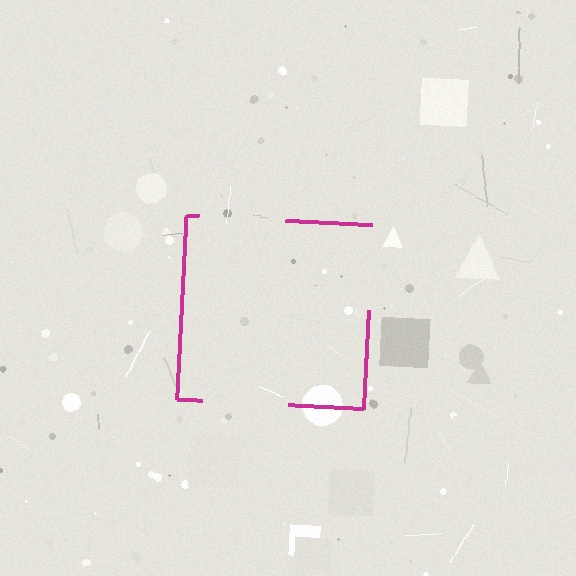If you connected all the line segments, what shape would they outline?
They would outline a square.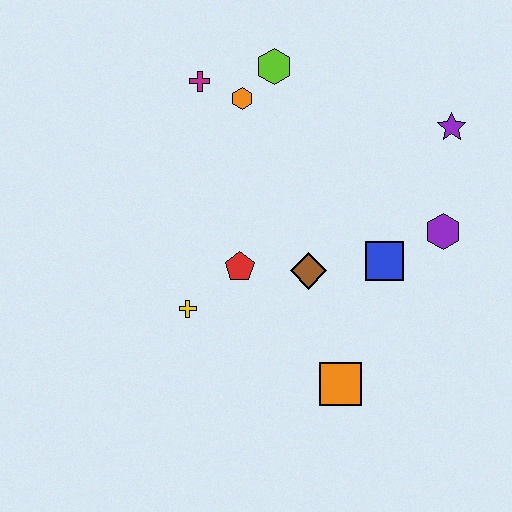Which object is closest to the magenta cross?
The orange hexagon is closest to the magenta cross.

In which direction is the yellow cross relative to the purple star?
The yellow cross is to the left of the purple star.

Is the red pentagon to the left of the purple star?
Yes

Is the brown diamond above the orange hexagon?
No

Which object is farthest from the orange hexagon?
The orange square is farthest from the orange hexagon.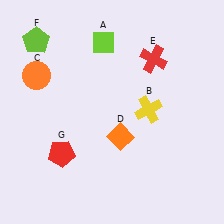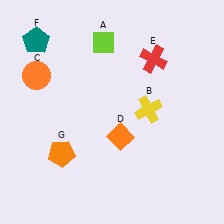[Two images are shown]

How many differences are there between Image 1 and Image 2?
There are 2 differences between the two images.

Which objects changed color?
F changed from lime to teal. G changed from red to orange.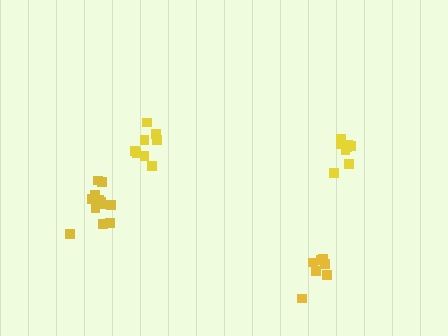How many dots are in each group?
Group 1: 12 dots, Group 2: 9 dots, Group 3: 8 dots, Group 4: 7 dots (36 total).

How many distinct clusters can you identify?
There are 4 distinct clusters.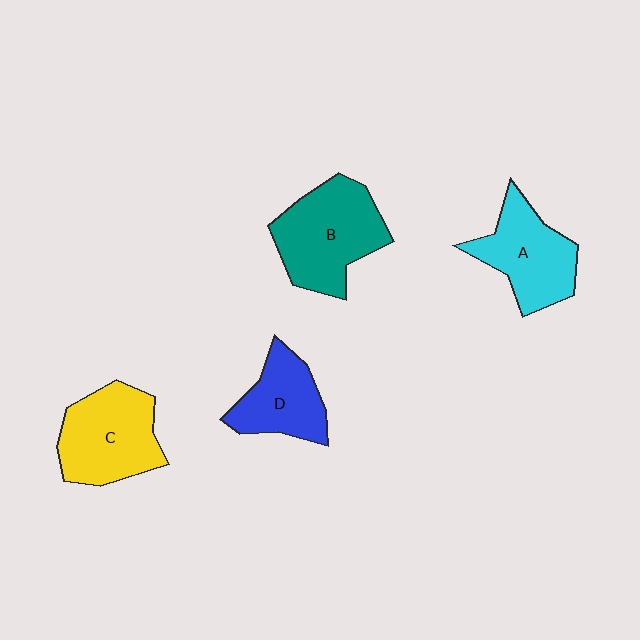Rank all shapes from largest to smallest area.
From largest to smallest: B (teal), C (yellow), A (cyan), D (blue).